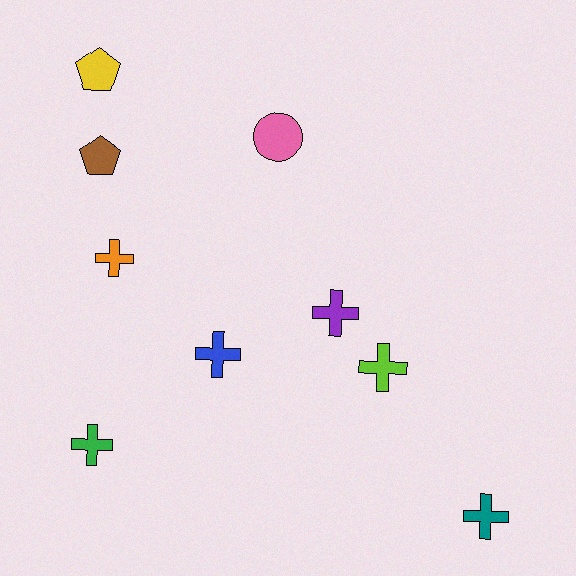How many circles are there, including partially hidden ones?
There is 1 circle.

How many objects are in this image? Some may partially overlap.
There are 9 objects.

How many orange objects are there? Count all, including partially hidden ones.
There is 1 orange object.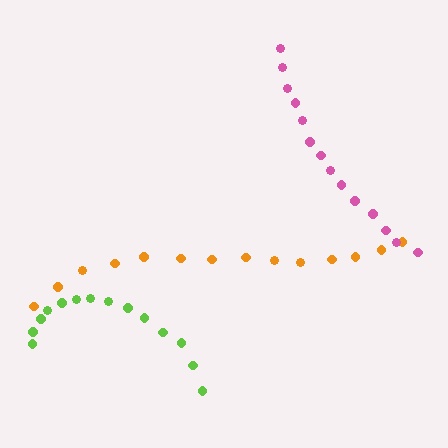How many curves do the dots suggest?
There are 3 distinct paths.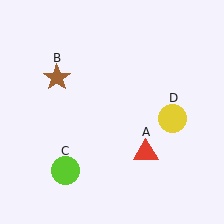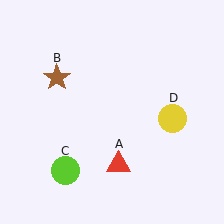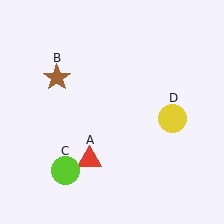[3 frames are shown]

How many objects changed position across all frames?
1 object changed position: red triangle (object A).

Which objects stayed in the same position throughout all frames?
Brown star (object B) and lime circle (object C) and yellow circle (object D) remained stationary.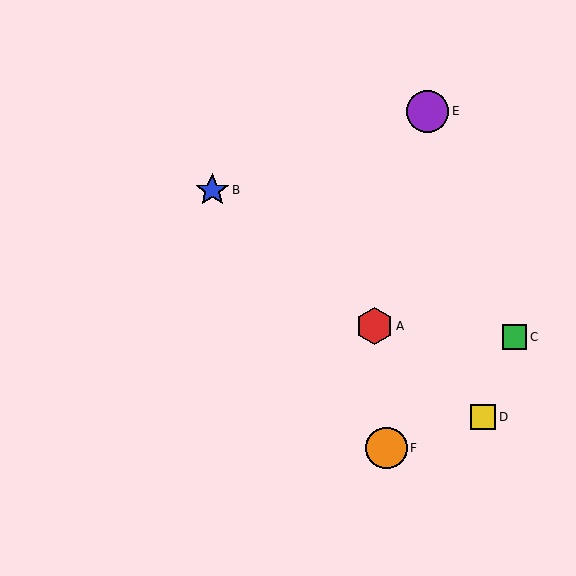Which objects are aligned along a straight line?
Objects A, B, D are aligned along a straight line.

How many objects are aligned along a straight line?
3 objects (A, B, D) are aligned along a straight line.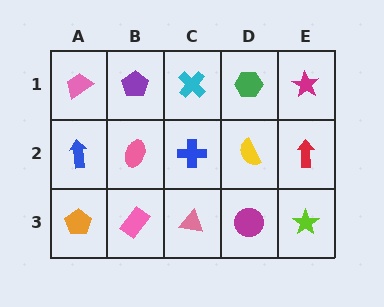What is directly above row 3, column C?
A blue cross.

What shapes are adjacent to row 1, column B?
A pink ellipse (row 2, column B), a pink trapezoid (row 1, column A), a cyan cross (row 1, column C).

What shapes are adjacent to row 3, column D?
A yellow semicircle (row 2, column D), a pink triangle (row 3, column C), a lime star (row 3, column E).